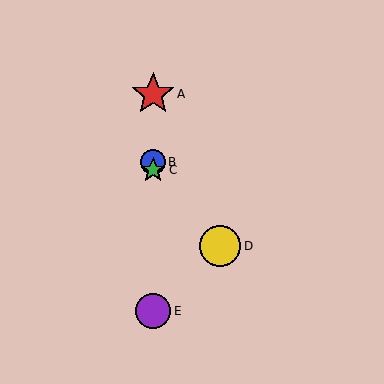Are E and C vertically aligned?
Yes, both are at x≈153.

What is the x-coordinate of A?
Object A is at x≈153.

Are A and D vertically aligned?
No, A is at x≈153 and D is at x≈220.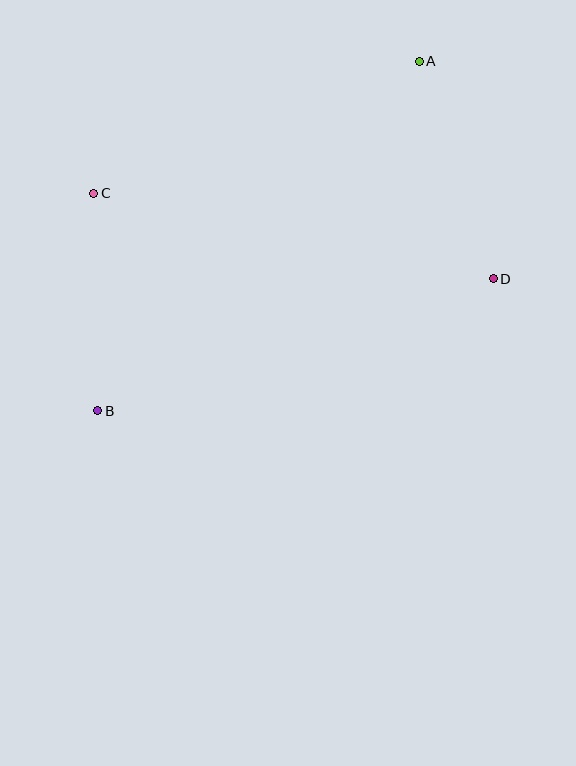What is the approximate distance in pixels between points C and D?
The distance between C and D is approximately 409 pixels.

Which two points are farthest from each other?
Points A and B are farthest from each other.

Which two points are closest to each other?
Points B and C are closest to each other.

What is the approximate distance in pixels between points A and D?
The distance between A and D is approximately 230 pixels.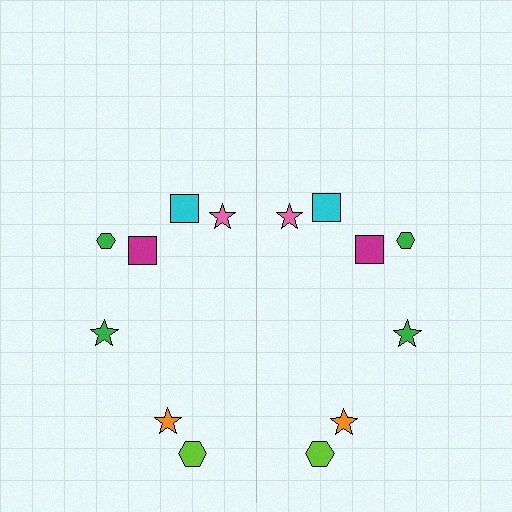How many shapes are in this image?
There are 14 shapes in this image.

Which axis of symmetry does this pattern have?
The pattern has a vertical axis of symmetry running through the center of the image.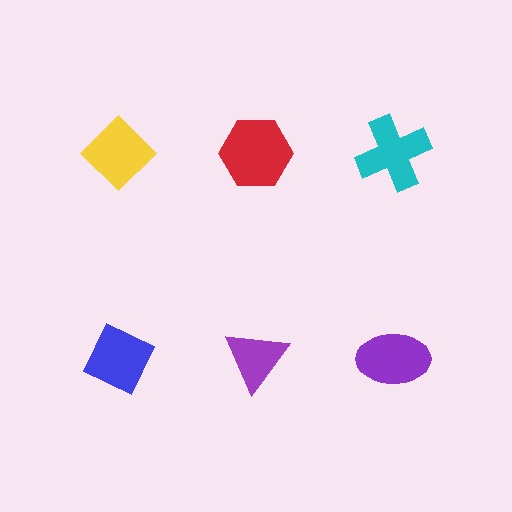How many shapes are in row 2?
3 shapes.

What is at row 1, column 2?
A red hexagon.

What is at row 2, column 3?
A purple ellipse.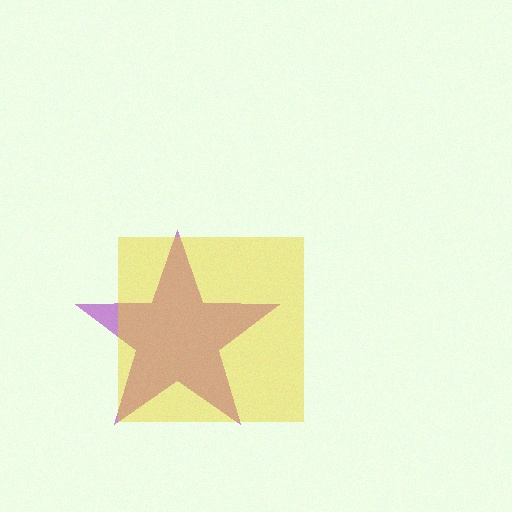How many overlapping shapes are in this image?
There are 2 overlapping shapes in the image.